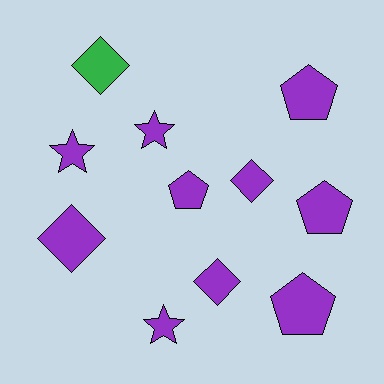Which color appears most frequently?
Purple, with 10 objects.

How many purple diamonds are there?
There are 3 purple diamonds.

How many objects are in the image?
There are 11 objects.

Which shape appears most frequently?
Diamond, with 4 objects.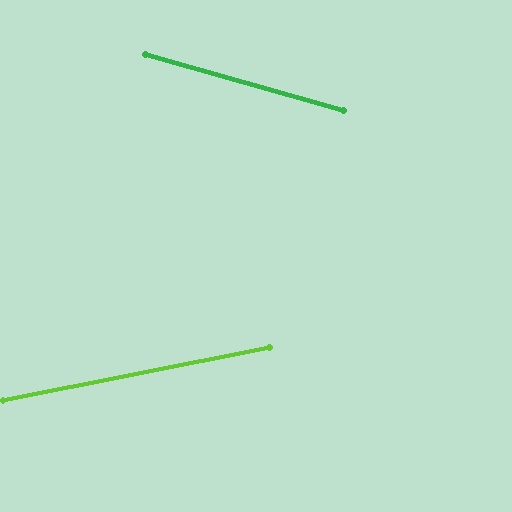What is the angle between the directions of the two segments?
Approximately 27 degrees.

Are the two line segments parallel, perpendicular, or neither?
Neither parallel nor perpendicular — they differ by about 27°.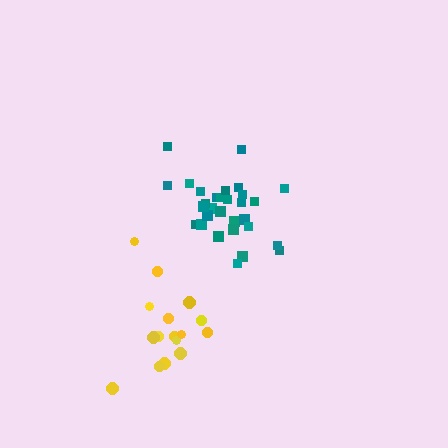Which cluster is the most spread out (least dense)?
Yellow.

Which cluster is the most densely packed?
Teal.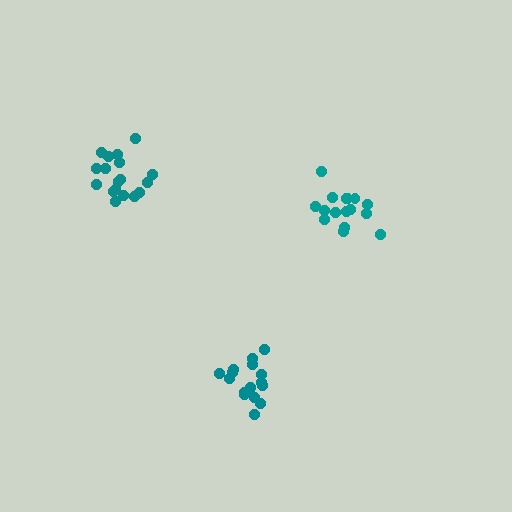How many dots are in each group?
Group 1: 17 dots, Group 2: 18 dots, Group 3: 16 dots (51 total).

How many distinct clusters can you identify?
There are 3 distinct clusters.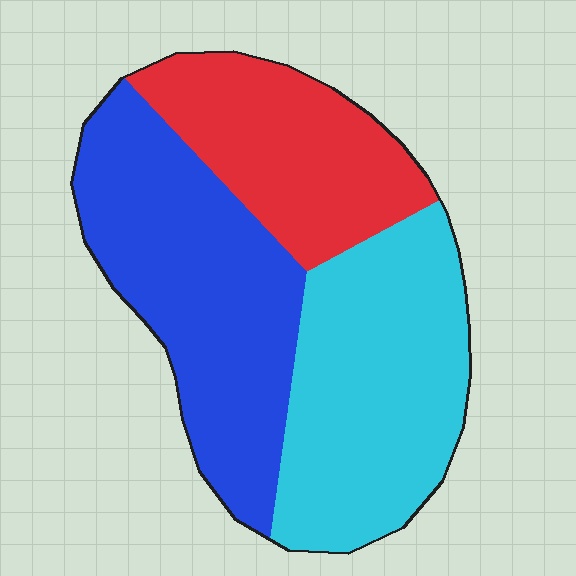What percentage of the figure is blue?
Blue covers 38% of the figure.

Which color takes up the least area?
Red, at roughly 25%.